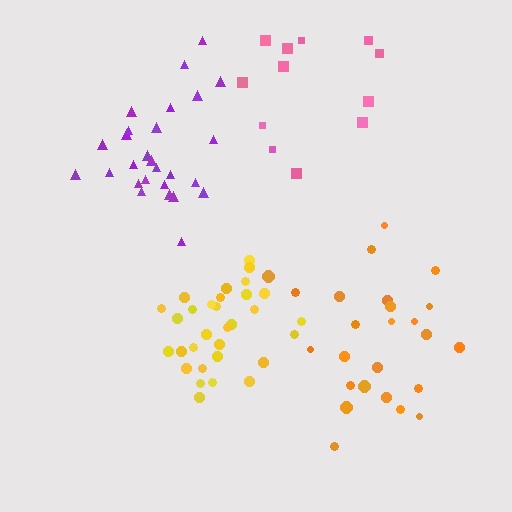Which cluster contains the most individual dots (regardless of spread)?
Yellow (31).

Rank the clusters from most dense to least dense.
yellow, purple, orange, pink.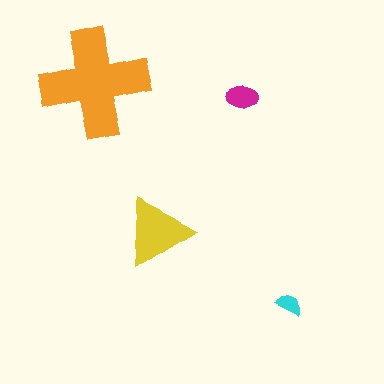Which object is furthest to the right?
The cyan semicircle is rightmost.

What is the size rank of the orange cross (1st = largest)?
1st.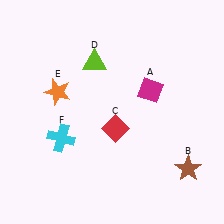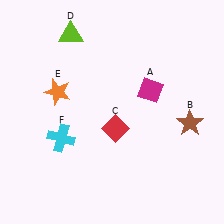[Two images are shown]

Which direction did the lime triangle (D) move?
The lime triangle (D) moved up.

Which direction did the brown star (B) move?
The brown star (B) moved up.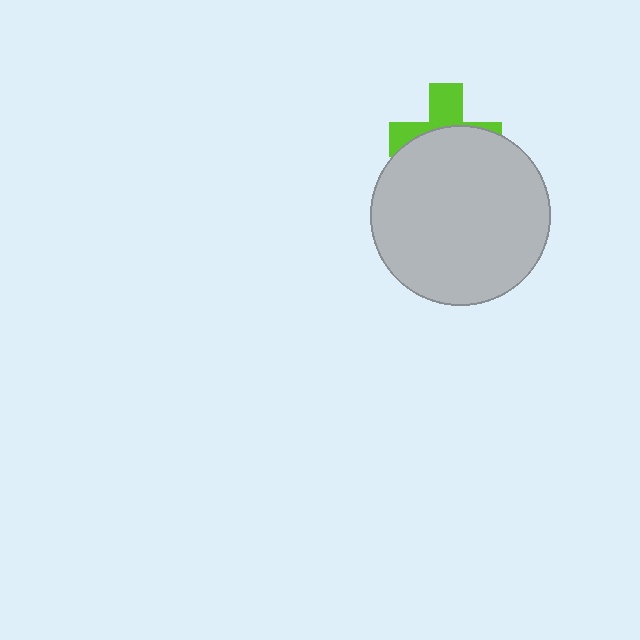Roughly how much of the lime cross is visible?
A small part of it is visible (roughly 39%).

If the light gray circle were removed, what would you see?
You would see the complete lime cross.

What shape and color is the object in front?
The object in front is a light gray circle.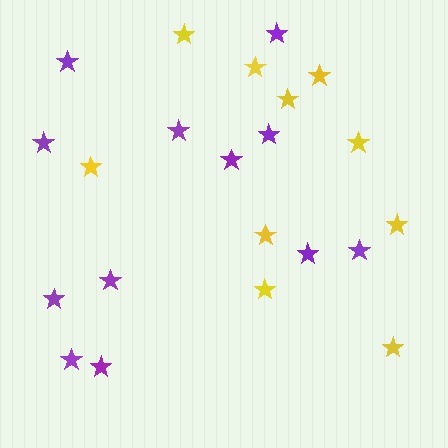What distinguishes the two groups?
There are 2 groups: one group of yellow stars (10) and one group of purple stars (12).